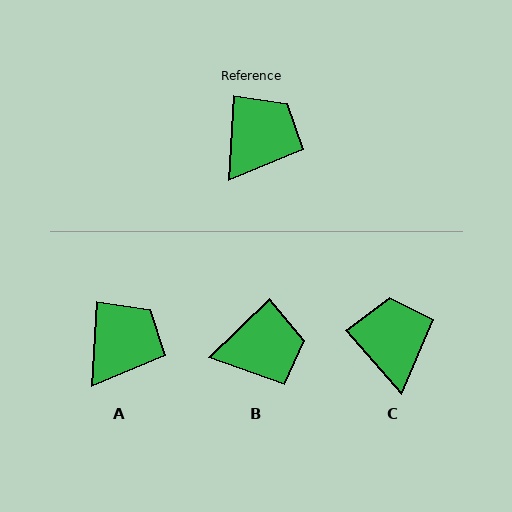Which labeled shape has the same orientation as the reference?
A.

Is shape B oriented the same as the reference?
No, it is off by about 43 degrees.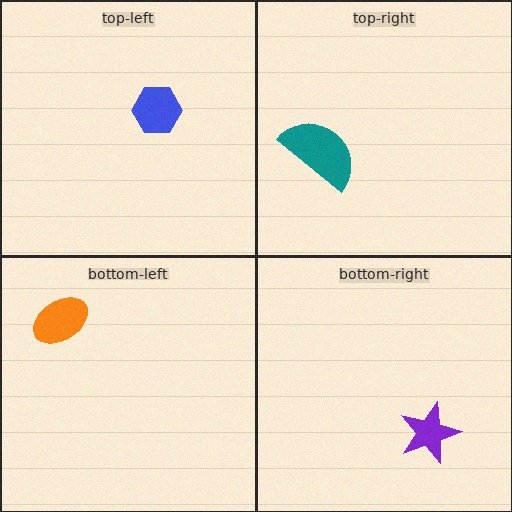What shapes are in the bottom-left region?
The orange ellipse.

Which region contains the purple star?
The bottom-right region.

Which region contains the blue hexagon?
The top-left region.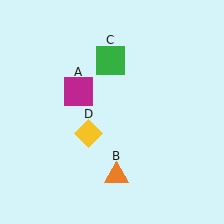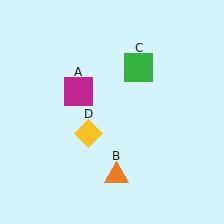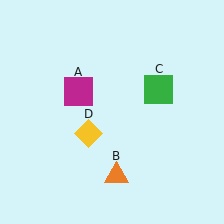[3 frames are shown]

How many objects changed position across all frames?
1 object changed position: green square (object C).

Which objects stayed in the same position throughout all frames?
Magenta square (object A) and orange triangle (object B) and yellow diamond (object D) remained stationary.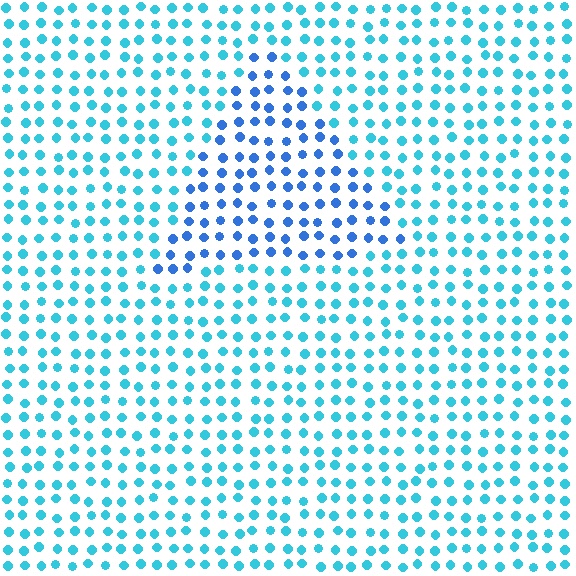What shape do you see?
I see a triangle.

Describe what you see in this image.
The image is filled with small cyan elements in a uniform arrangement. A triangle-shaped region is visible where the elements are tinted to a slightly different hue, forming a subtle color boundary.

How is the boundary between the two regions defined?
The boundary is defined purely by a slight shift in hue (about 30 degrees). Spacing, size, and orientation are identical on both sides.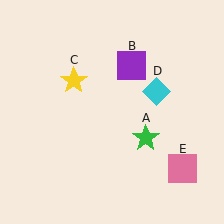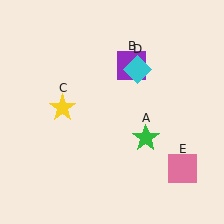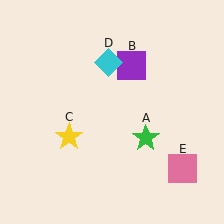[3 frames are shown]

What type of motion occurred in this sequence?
The yellow star (object C), cyan diamond (object D) rotated counterclockwise around the center of the scene.